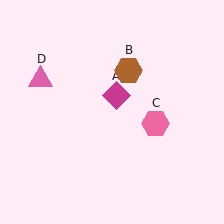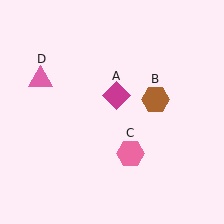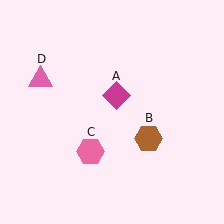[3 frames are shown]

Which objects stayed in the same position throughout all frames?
Magenta diamond (object A) and pink triangle (object D) remained stationary.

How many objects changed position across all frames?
2 objects changed position: brown hexagon (object B), pink hexagon (object C).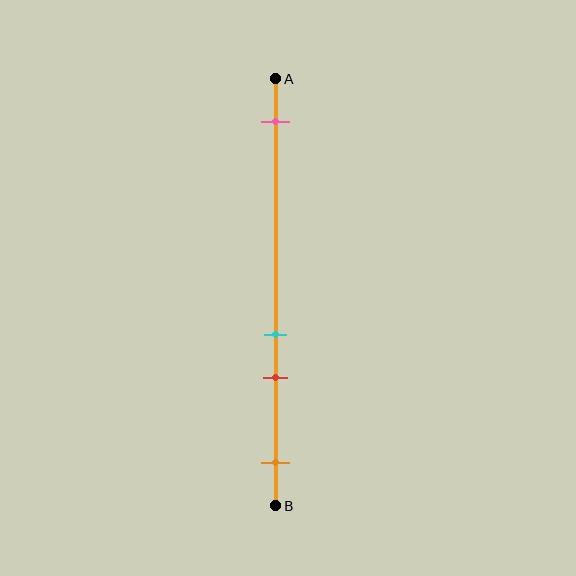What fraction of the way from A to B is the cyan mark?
The cyan mark is approximately 60% (0.6) of the way from A to B.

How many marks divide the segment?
There are 4 marks dividing the segment.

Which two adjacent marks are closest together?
The cyan and red marks are the closest adjacent pair.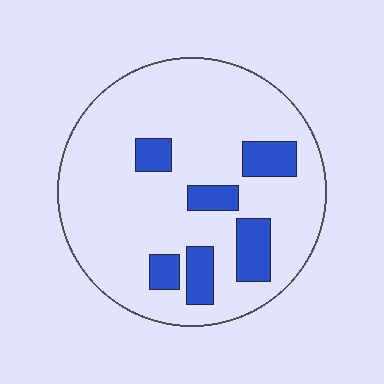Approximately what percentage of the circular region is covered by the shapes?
Approximately 15%.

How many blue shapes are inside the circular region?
6.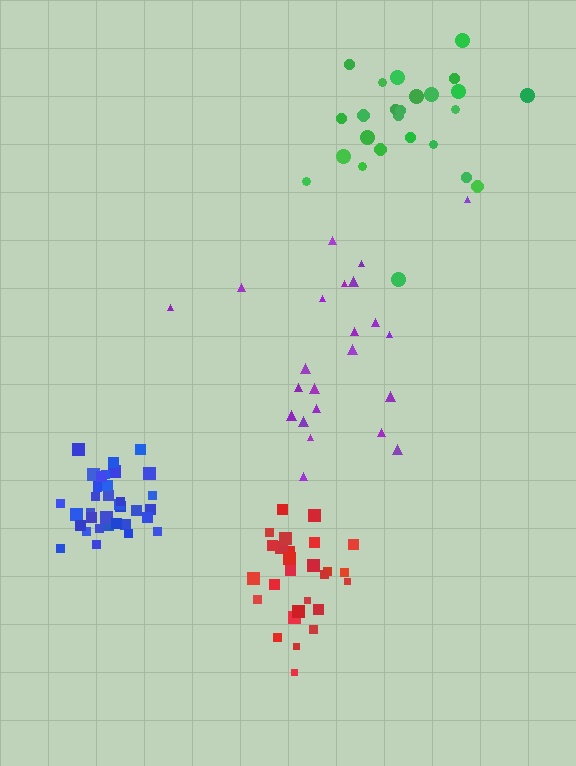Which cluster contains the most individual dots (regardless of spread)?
Blue (35).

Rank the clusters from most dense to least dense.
blue, red, green, purple.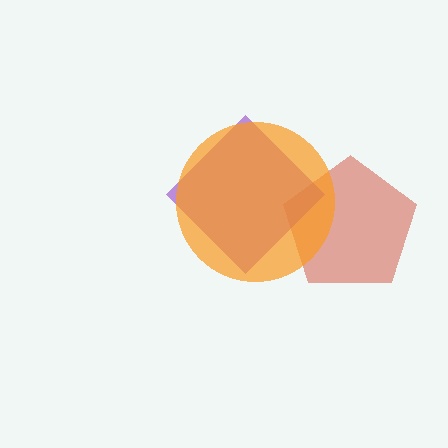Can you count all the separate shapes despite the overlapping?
Yes, there are 3 separate shapes.